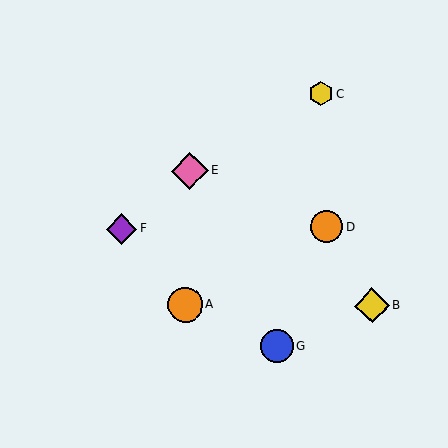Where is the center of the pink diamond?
The center of the pink diamond is at (190, 171).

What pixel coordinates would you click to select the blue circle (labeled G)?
Click at (277, 346) to select the blue circle G.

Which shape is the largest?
The pink diamond (labeled E) is the largest.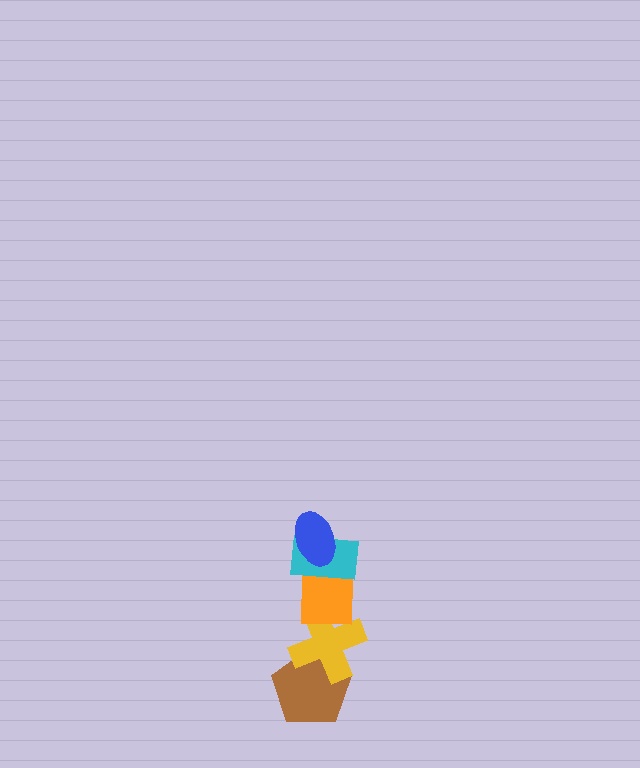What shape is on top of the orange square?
The cyan rectangle is on top of the orange square.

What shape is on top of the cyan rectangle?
The blue ellipse is on top of the cyan rectangle.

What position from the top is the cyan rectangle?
The cyan rectangle is 2nd from the top.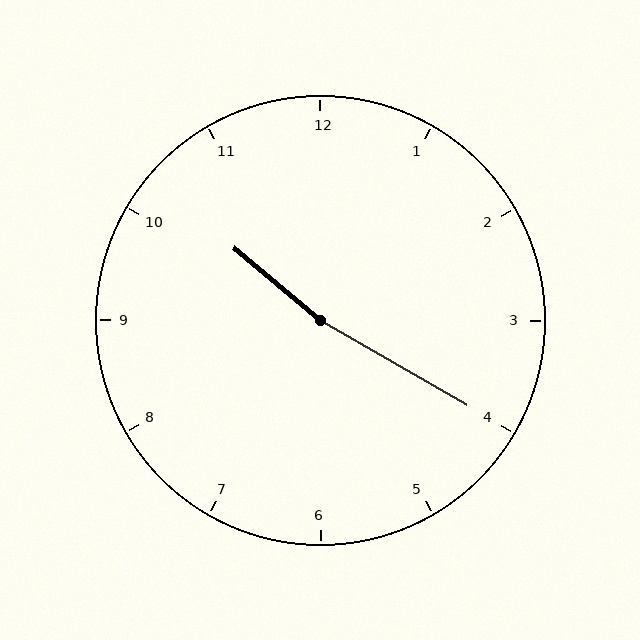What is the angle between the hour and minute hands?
Approximately 170 degrees.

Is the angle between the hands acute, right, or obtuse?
It is obtuse.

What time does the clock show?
10:20.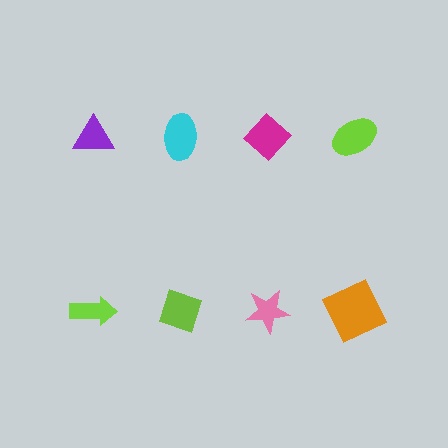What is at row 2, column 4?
An orange square.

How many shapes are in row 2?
4 shapes.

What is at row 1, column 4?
A lime ellipse.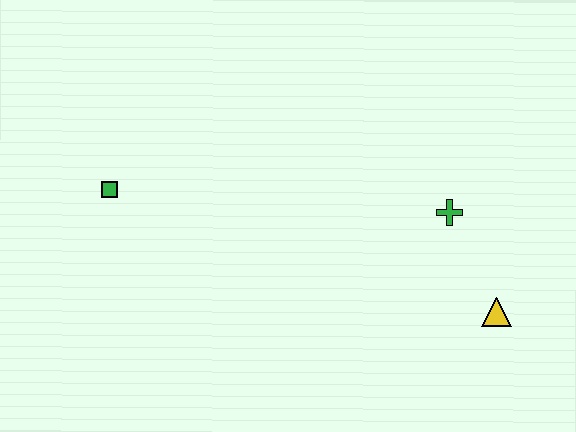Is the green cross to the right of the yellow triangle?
No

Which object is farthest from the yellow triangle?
The green square is farthest from the yellow triangle.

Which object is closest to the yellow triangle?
The green cross is closest to the yellow triangle.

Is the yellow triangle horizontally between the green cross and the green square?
No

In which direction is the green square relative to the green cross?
The green square is to the left of the green cross.